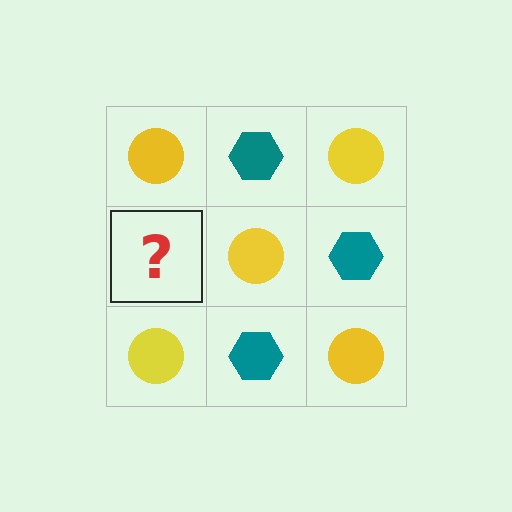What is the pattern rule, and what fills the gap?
The rule is that it alternates yellow circle and teal hexagon in a checkerboard pattern. The gap should be filled with a teal hexagon.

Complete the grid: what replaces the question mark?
The question mark should be replaced with a teal hexagon.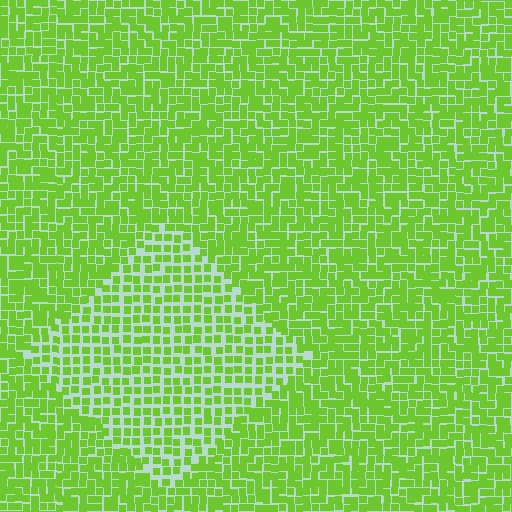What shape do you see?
I see a diamond.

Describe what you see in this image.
The image contains small lime elements arranged at two different densities. A diamond-shaped region is visible where the elements are less densely packed than the surrounding area.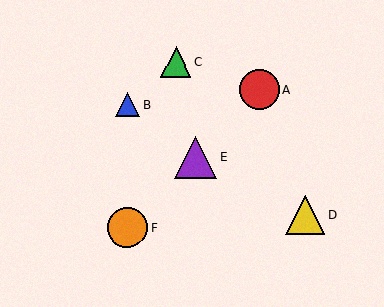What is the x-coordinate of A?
Object A is at x≈260.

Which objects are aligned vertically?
Objects B, F are aligned vertically.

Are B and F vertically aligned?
Yes, both are at x≈128.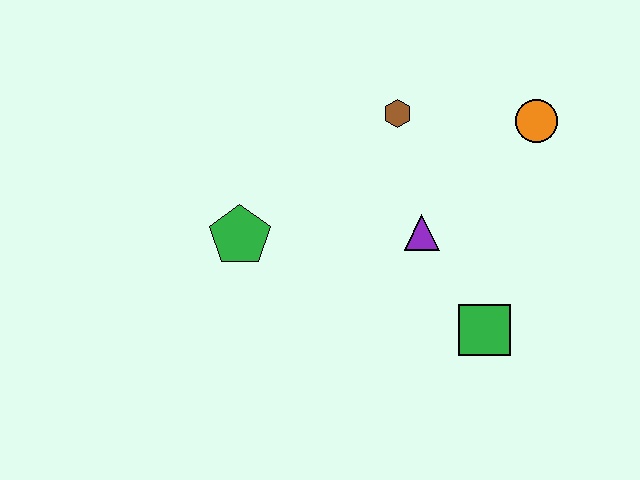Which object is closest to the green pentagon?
The purple triangle is closest to the green pentagon.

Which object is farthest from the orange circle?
The green pentagon is farthest from the orange circle.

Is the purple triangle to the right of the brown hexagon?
Yes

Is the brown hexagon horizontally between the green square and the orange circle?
No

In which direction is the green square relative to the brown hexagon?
The green square is below the brown hexagon.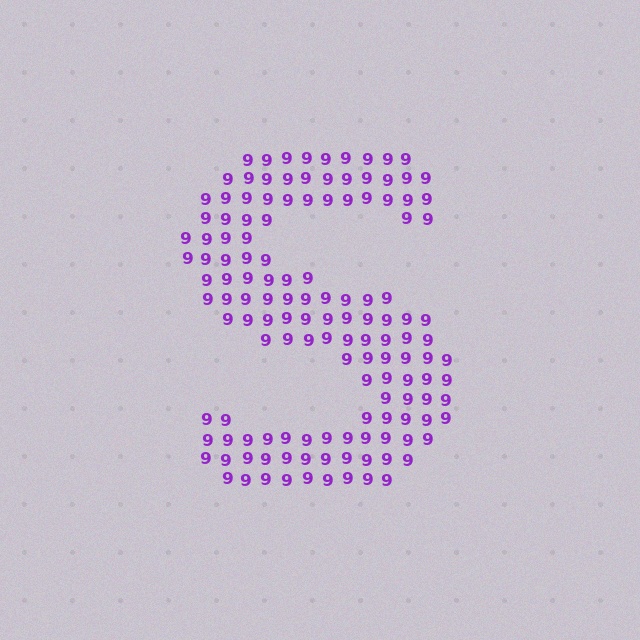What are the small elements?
The small elements are digit 9's.